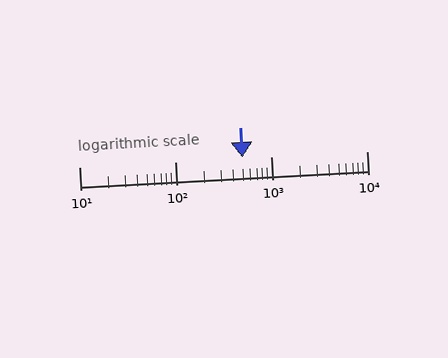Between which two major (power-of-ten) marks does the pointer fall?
The pointer is between 100 and 1000.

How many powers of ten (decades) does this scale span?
The scale spans 3 decades, from 10 to 10000.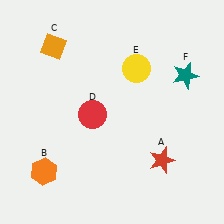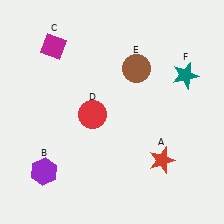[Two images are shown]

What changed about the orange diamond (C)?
In Image 1, C is orange. In Image 2, it changed to magenta.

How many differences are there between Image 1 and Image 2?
There are 3 differences between the two images.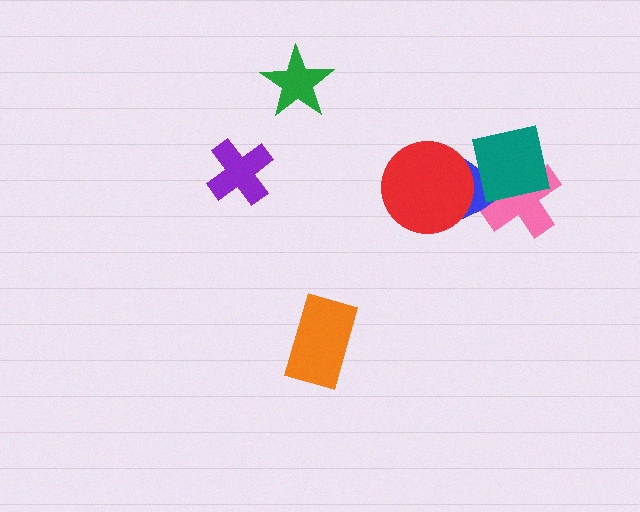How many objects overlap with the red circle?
1 object overlaps with the red circle.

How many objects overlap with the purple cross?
0 objects overlap with the purple cross.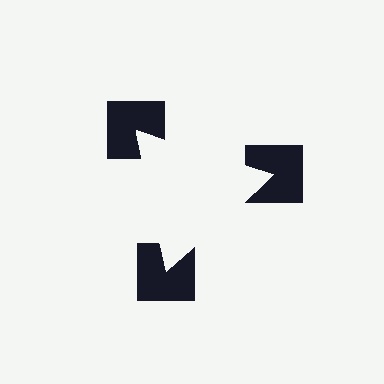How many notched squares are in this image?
There are 3 — one at each vertex of the illusory triangle.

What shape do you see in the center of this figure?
An illusory triangle — its edges are inferred from the aligned wedge cuts in the notched squares, not physically drawn.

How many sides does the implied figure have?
3 sides.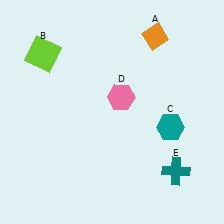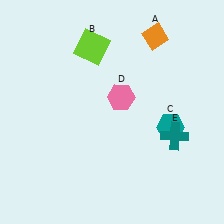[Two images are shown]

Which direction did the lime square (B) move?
The lime square (B) moved right.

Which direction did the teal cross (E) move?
The teal cross (E) moved up.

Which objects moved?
The objects that moved are: the lime square (B), the teal cross (E).